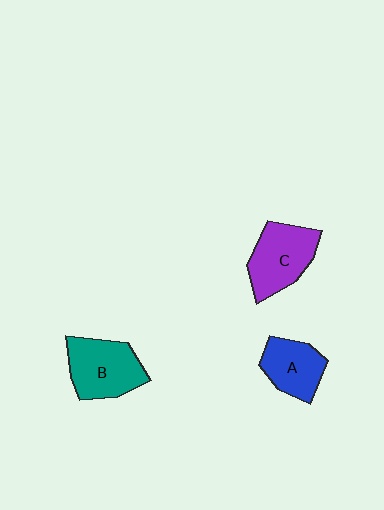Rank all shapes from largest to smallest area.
From largest to smallest: B (teal), C (purple), A (blue).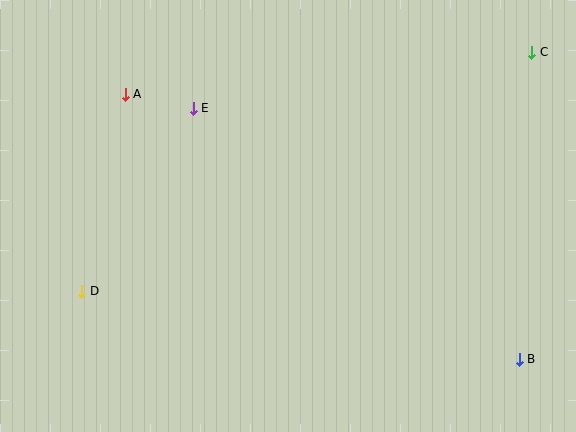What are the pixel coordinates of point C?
Point C is at (532, 52).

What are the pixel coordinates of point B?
Point B is at (519, 359).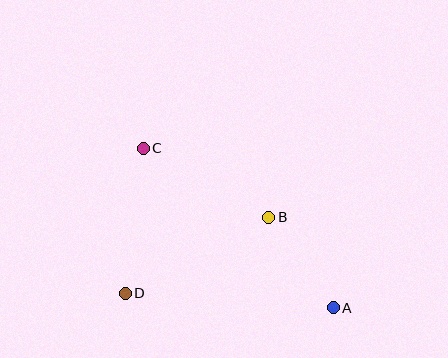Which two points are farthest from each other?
Points A and C are farthest from each other.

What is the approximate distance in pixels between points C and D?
The distance between C and D is approximately 146 pixels.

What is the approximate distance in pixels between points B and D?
The distance between B and D is approximately 163 pixels.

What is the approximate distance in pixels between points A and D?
The distance between A and D is approximately 209 pixels.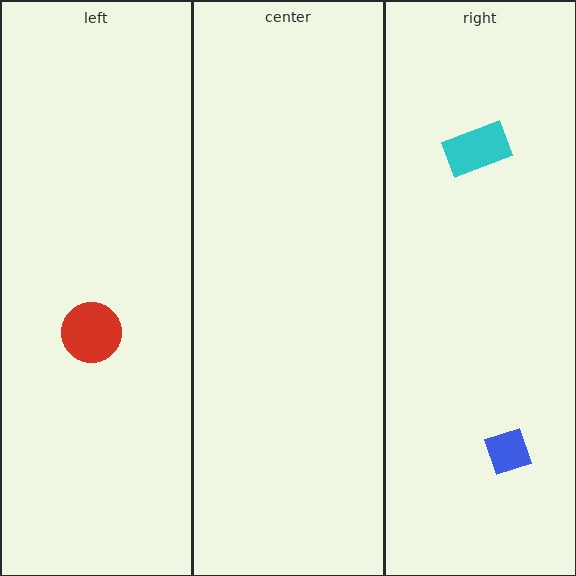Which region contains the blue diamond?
The right region.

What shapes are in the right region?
The cyan rectangle, the blue diamond.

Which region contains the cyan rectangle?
The right region.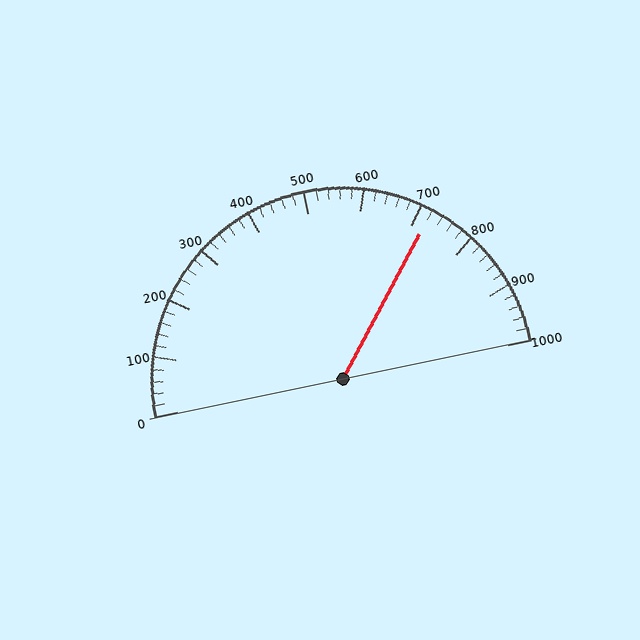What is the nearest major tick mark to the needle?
The nearest major tick mark is 700.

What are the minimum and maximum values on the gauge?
The gauge ranges from 0 to 1000.